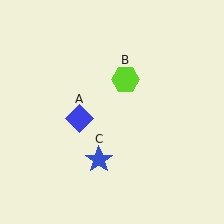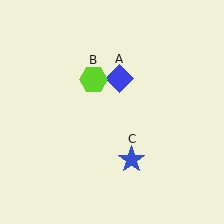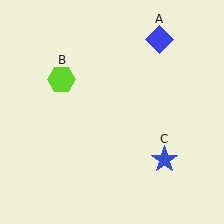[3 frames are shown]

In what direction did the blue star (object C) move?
The blue star (object C) moved right.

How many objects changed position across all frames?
3 objects changed position: blue diamond (object A), lime hexagon (object B), blue star (object C).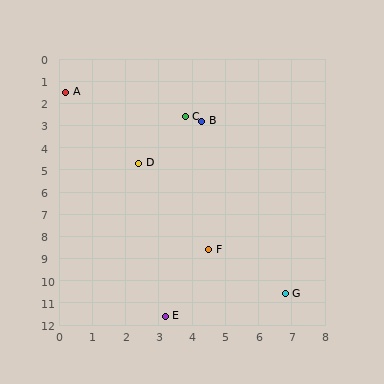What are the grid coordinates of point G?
Point G is at approximately (6.8, 10.6).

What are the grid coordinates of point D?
Point D is at approximately (2.4, 4.7).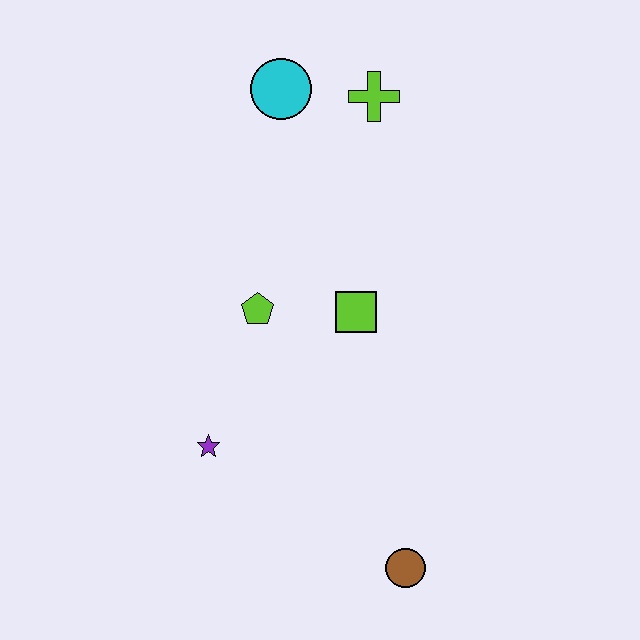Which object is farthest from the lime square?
The brown circle is farthest from the lime square.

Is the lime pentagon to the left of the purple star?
No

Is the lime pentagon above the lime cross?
No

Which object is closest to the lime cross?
The cyan circle is closest to the lime cross.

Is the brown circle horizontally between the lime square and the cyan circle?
No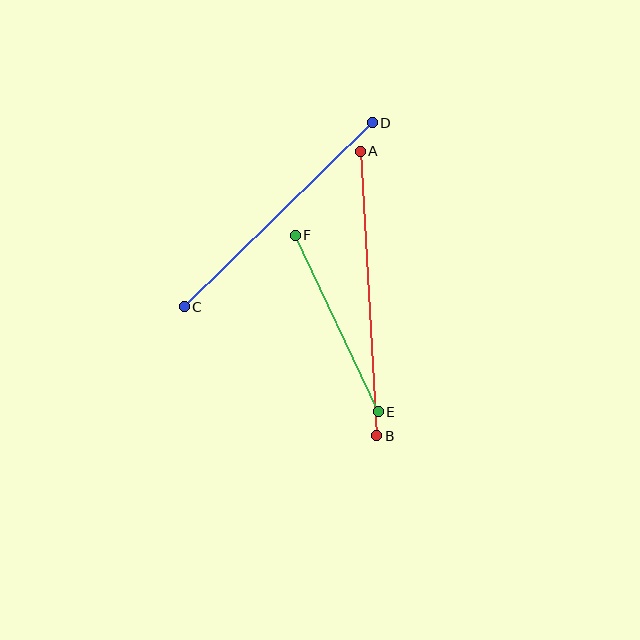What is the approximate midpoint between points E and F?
The midpoint is at approximately (337, 324) pixels.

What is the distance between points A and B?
The distance is approximately 285 pixels.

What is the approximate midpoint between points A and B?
The midpoint is at approximately (369, 294) pixels.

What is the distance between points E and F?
The distance is approximately 195 pixels.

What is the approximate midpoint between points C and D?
The midpoint is at approximately (278, 215) pixels.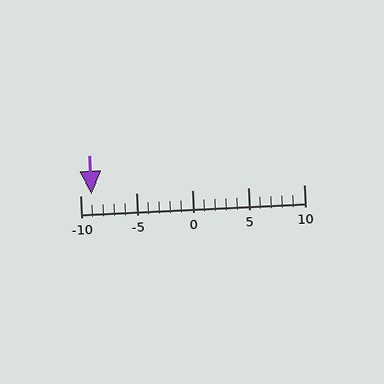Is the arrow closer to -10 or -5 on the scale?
The arrow is closer to -10.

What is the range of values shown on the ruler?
The ruler shows values from -10 to 10.